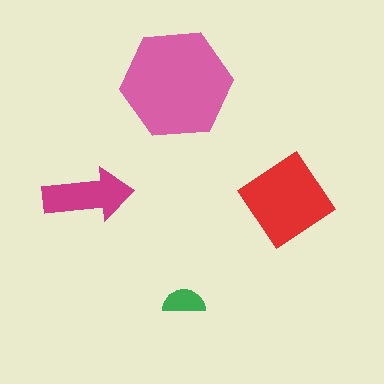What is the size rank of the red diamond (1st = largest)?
2nd.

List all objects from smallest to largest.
The green semicircle, the magenta arrow, the red diamond, the pink hexagon.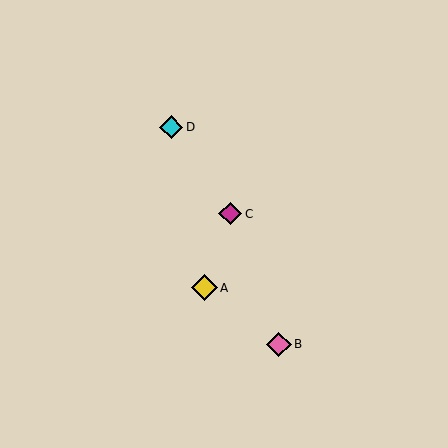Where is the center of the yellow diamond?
The center of the yellow diamond is at (204, 288).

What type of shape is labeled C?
Shape C is a magenta diamond.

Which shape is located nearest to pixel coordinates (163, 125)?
The cyan diamond (labeled D) at (171, 127) is nearest to that location.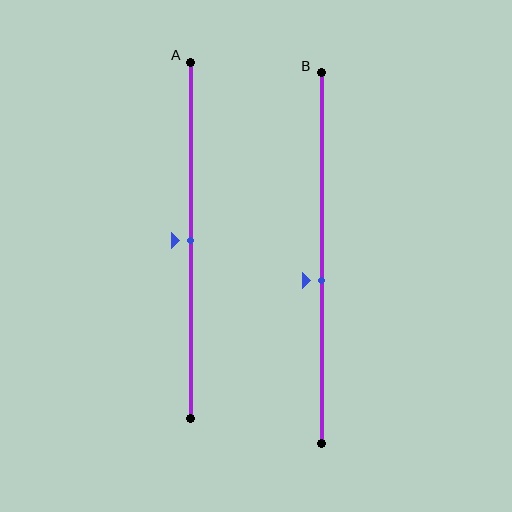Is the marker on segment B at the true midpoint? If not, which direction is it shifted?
No, the marker on segment B is shifted downward by about 6% of the segment length.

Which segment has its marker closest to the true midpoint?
Segment A has its marker closest to the true midpoint.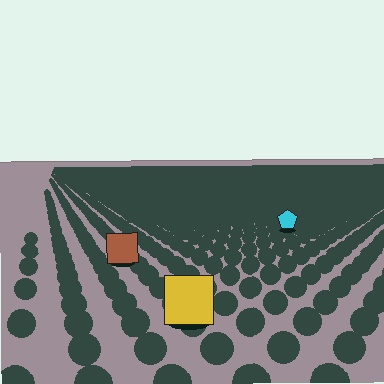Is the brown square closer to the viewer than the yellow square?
No. The yellow square is closer — you can tell from the texture gradient: the ground texture is coarser near it.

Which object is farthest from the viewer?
The cyan pentagon is farthest from the viewer. It appears smaller and the ground texture around it is denser.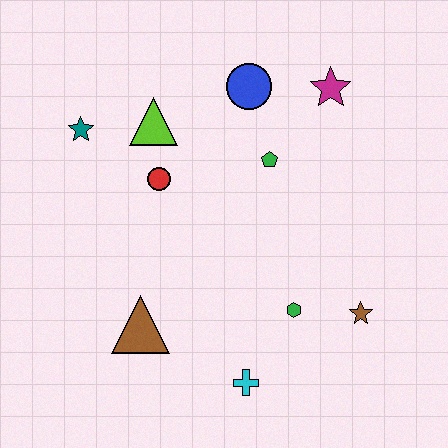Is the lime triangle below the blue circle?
Yes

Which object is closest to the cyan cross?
The green hexagon is closest to the cyan cross.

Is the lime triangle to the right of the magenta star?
No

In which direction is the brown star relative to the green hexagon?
The brown star is to the right of the green hexagon.